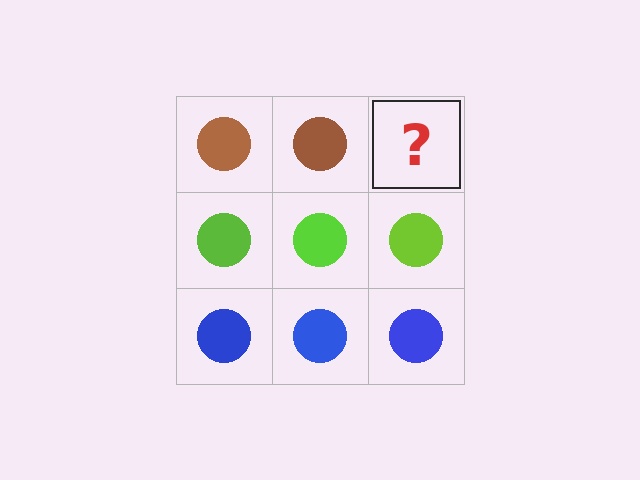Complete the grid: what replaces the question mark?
The question mark should be replaced with a brown circle.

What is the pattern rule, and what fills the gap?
The rule is that each row has a consistent color. The gap should be filled with a brown circle.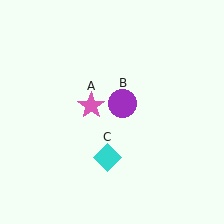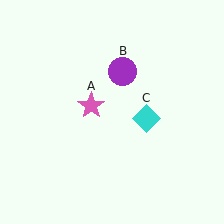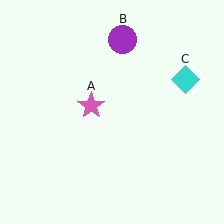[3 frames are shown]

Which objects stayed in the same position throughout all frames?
Pink star (object A) remained stationary.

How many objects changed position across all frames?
2 objects changed position: purple circle (object B), cyan diamond (object C).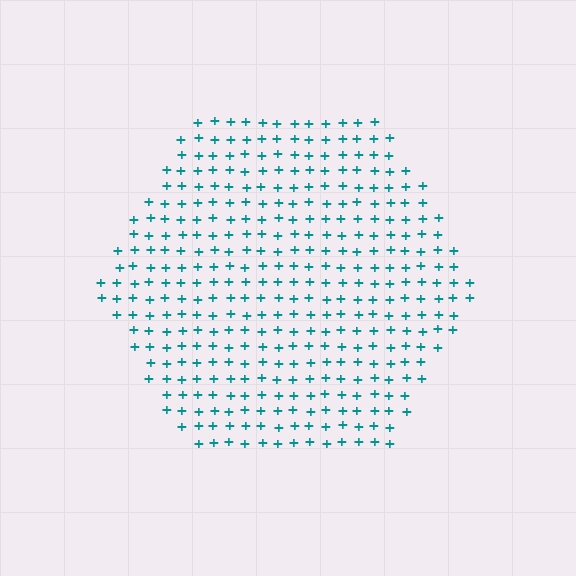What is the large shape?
The large shape is a hexagon.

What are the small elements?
The small elements are plus signs.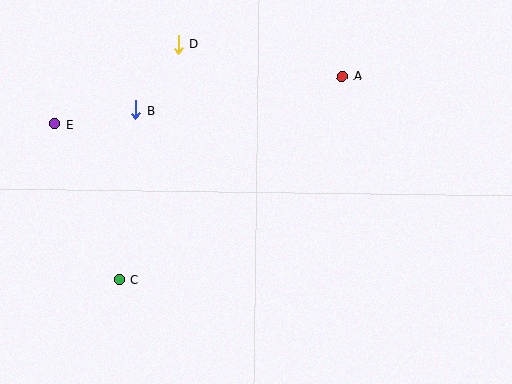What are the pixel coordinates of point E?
Point E is at (55, 124).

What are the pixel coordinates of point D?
Point D is at (178, 44).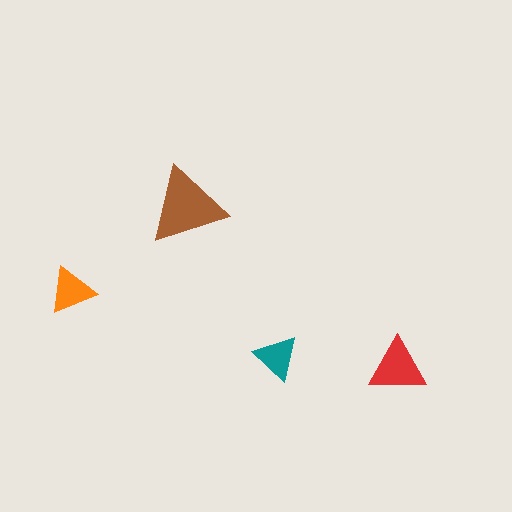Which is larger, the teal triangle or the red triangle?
The red one.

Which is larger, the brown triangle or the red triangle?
The brown one.